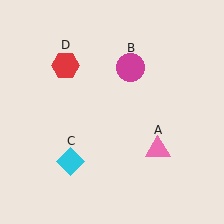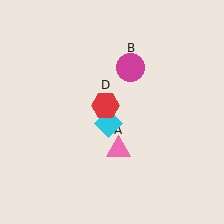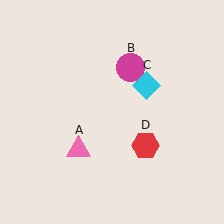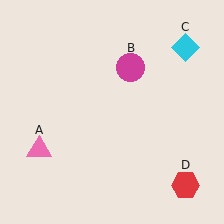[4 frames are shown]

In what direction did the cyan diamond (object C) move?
The cyan diamond (object C) moved up and to the right.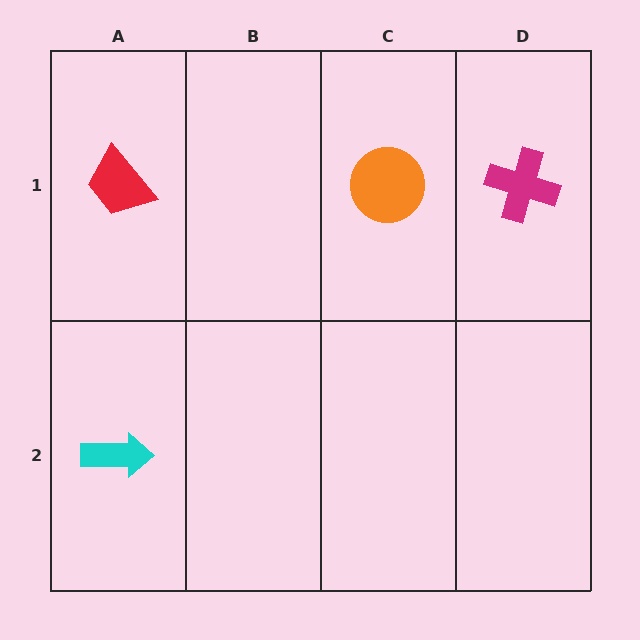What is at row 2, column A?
A cyan arrow.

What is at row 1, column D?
A magenta cross.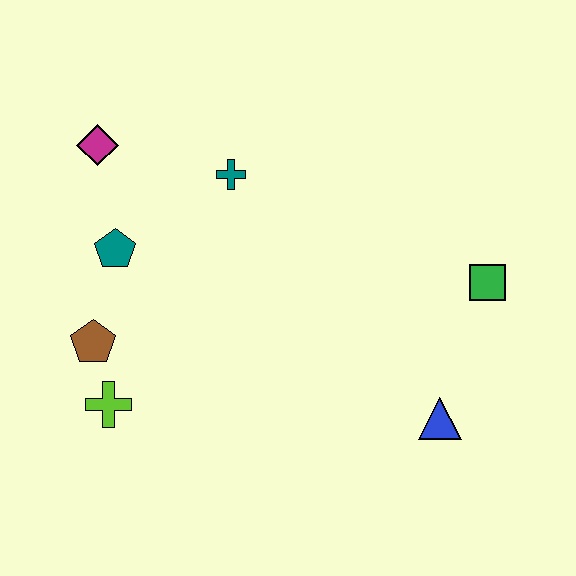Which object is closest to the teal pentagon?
The brown pentagon is closest to the teal pentagon.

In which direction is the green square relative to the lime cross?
The green square is to the right of the lime cross.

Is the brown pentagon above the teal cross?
No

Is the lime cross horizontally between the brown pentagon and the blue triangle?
Yes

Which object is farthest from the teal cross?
The blue triangle is farthest from the teal cross.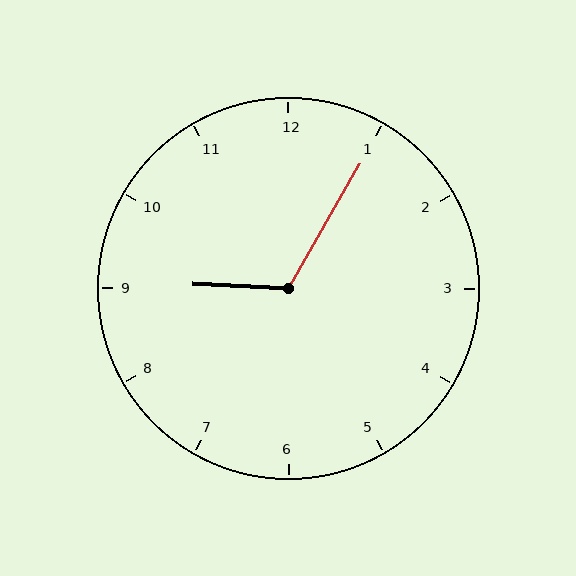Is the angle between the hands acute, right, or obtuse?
It is obtuse.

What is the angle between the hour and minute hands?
Approximately 118 degrees.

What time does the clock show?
9:05.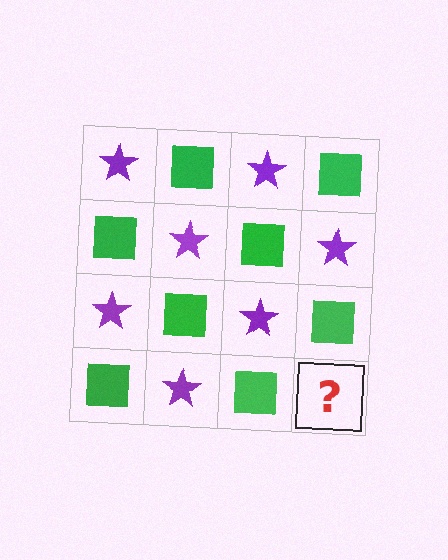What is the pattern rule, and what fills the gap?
The rule is that it alternates purple star and green square in a checkerboard pattern. The gap should be filled with a purple star.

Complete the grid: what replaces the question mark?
The question mark should be replaced with a purple star.